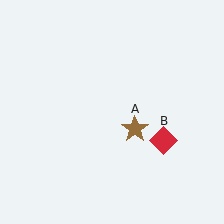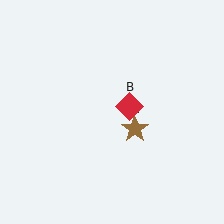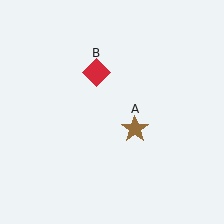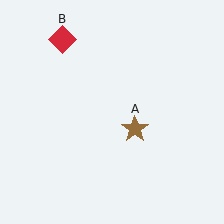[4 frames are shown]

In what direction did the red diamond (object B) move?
The red diamond (object B) moved up and to the left.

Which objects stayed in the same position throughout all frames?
Brown star (object A) remained stationary.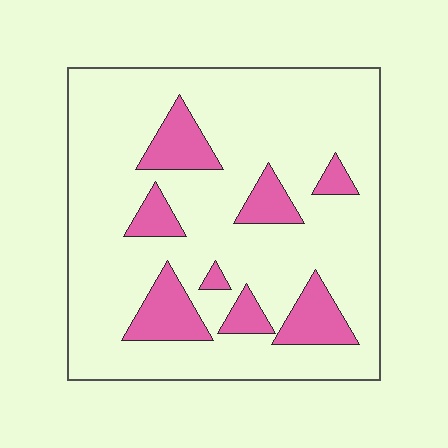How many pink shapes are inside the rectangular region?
8.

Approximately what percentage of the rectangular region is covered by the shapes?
Approximately 20%.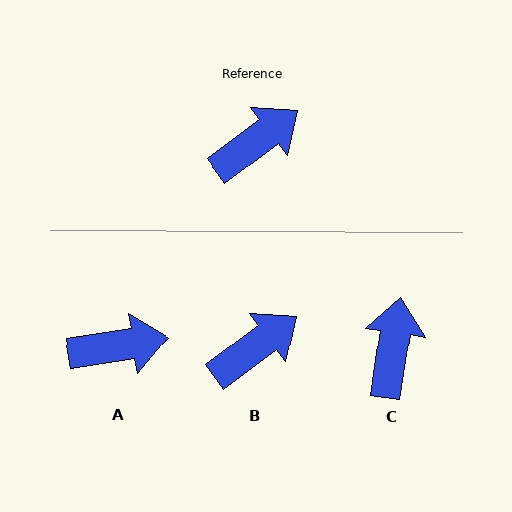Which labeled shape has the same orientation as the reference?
B.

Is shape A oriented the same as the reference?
No, it is off by about 28 degrees.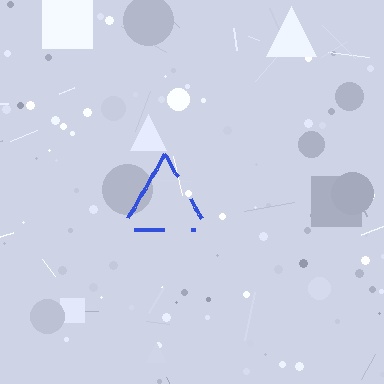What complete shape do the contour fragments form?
The contour fragments form a triangle.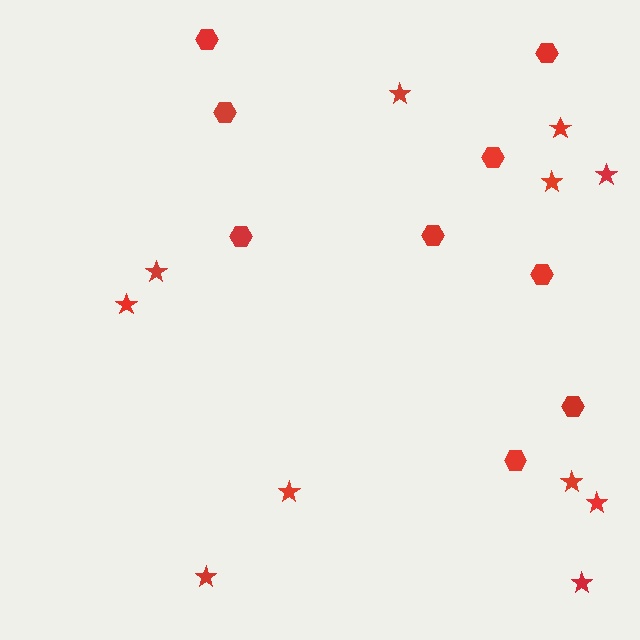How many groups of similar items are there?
There are 2 groups: one group of stars (11) and one group of hexagons (9).